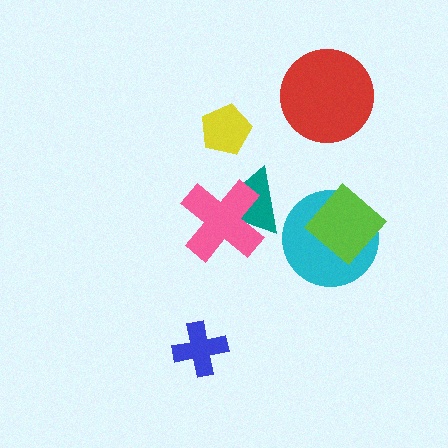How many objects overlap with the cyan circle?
1 object overlaps with the cyan circle.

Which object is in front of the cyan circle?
The lime diamond is in front of the cyan circle.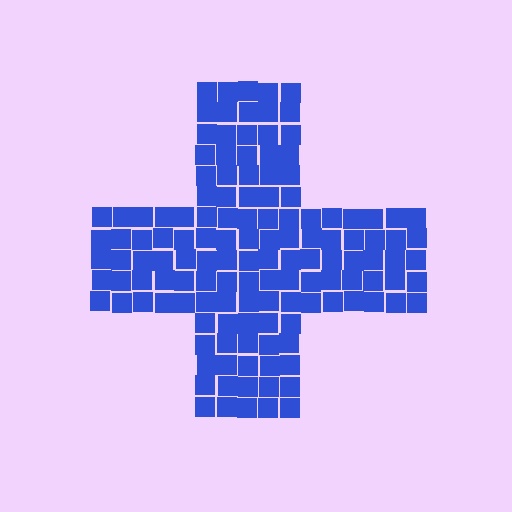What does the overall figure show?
The overall figure shows a cross.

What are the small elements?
The small elements are squares.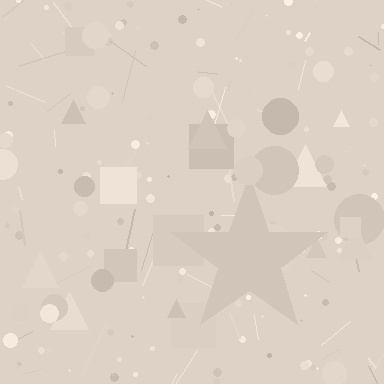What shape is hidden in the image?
A star is hidden in the image.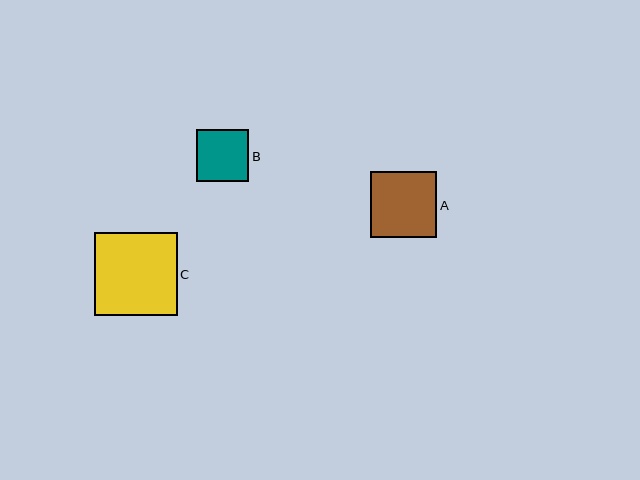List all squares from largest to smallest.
From largest to smallest: C, A, B.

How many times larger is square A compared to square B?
Square A is approximately 1.3 times the size of square B.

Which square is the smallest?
Square B is the smallest with a size of approximately 52 pixels.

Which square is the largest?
Square C is the largest with a size of approximately 83 pixels.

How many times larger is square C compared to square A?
Square C is approximately 1.3 times the size of square A.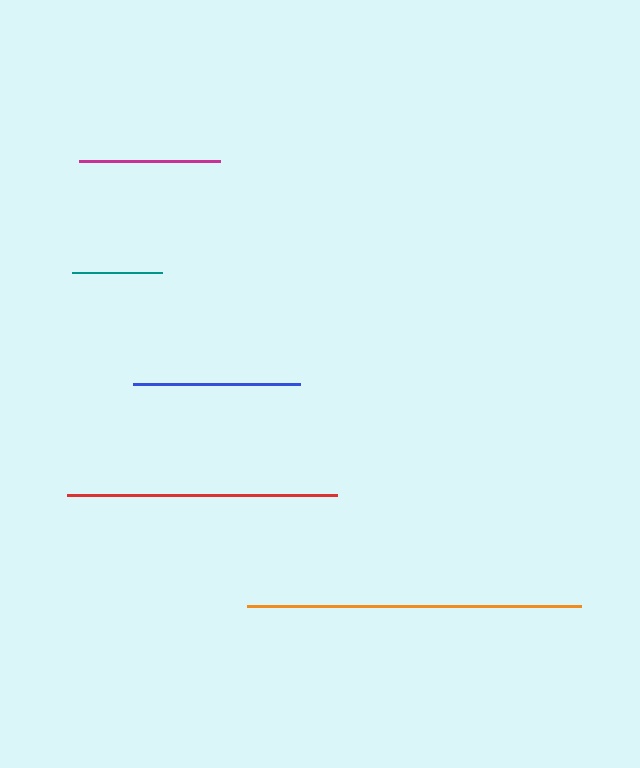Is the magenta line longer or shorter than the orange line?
The orange line is longer than the magenta line.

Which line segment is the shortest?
The teal line is the shortest at approximately 91 pixels.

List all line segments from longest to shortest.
From longest to shortest: orange, red, blue, magenta, teal.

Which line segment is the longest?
The orange line is the longest at approximately 334 pixels.